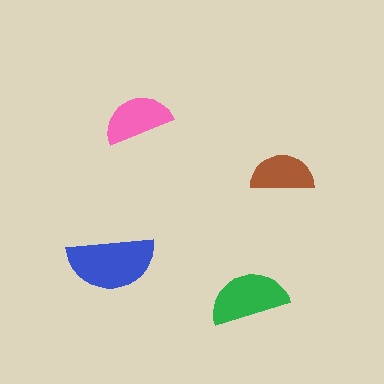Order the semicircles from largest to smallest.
the blue one, the green one, the pink one, the brown one.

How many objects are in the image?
There are 4 objects in the image.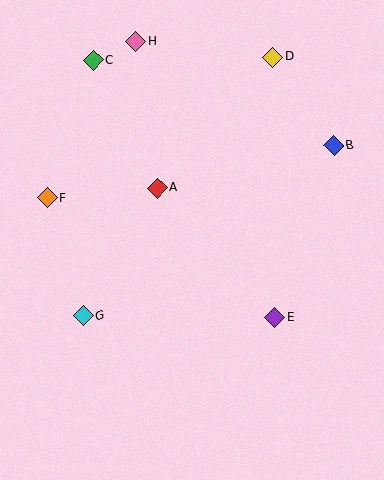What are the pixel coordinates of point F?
Point F is at (48, 198).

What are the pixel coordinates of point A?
Point A is at (157, 188).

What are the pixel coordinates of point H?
Point H is at (136, 41).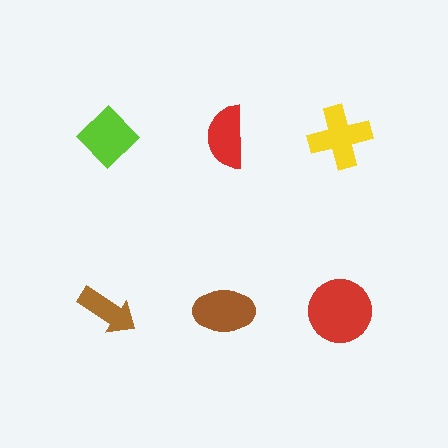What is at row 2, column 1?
A brown arrow.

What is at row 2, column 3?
A red circle.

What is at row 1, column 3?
A yellow cross.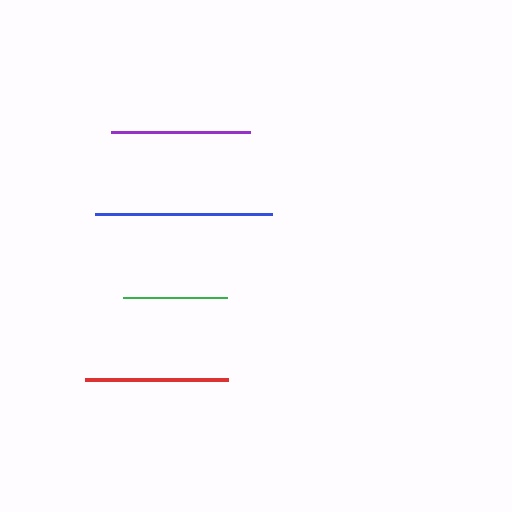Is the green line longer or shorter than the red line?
The red line is longer than the green line.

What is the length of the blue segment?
The blue segment is approximately 177 pixels long.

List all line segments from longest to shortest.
From longest to shortest: blue, red, purple, green.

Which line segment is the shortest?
The green line is the shortest at approximately 104 pixels.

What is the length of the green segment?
The green segment is approximately 104 pixels long.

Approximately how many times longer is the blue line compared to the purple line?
The blue line is approximately 1.3 times the length of the purple line.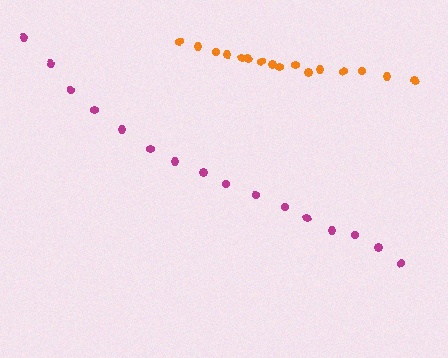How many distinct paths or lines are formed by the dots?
There are 2 distinct paths.